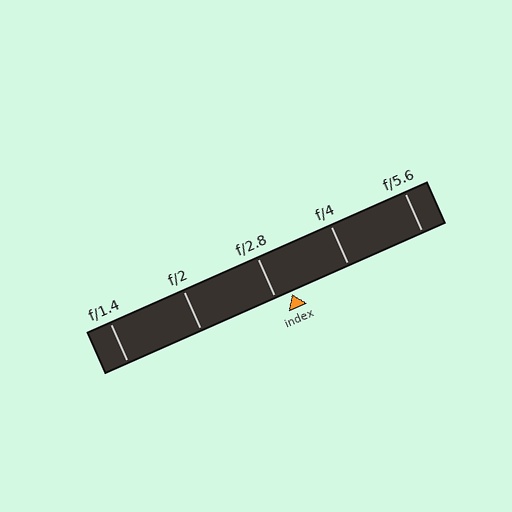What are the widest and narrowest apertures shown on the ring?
The widest aperture shown is f/1.4 and the narrowest is f/5.6.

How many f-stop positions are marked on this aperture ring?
There are 5 f-stop positions marked.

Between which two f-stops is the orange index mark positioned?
The index mark is between f/2.8 and f/4.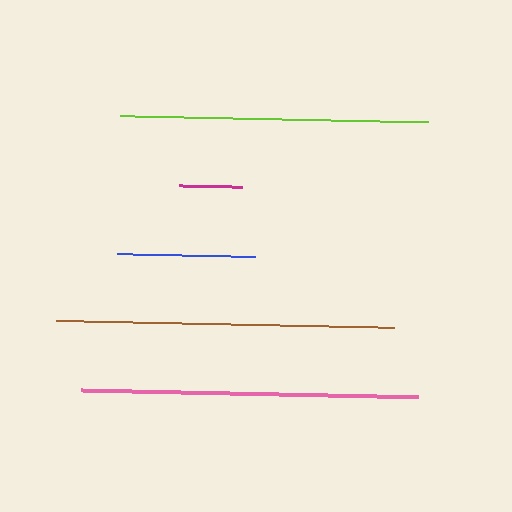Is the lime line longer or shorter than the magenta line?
The lime line is longer than the magenta line.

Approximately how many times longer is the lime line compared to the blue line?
The lime line is approximately 2.2 times the length of the blue line.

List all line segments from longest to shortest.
From longest to shortest: brown, pink, lime, blue, magenta.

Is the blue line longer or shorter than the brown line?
The brown line is longer than the blue line.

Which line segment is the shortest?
The magenta line is the shortest at approximately 63 pixels.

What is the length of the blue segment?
The blue segment is approximately 138 pixels long.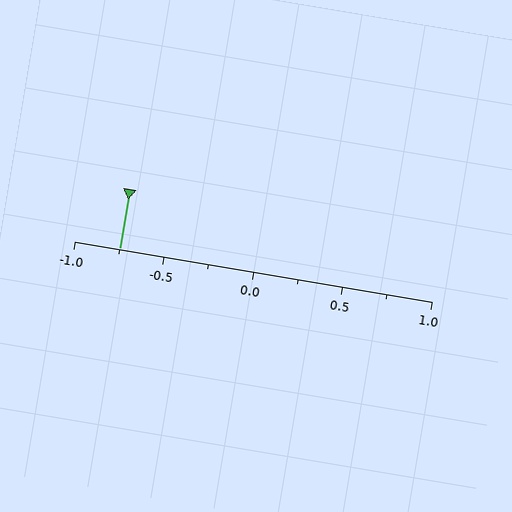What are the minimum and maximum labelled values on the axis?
The axis runs from -1.0 to 1.0.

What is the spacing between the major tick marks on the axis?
The major ticks are spaced 0.5 apart.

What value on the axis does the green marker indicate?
The marker indicates approximately -0.75.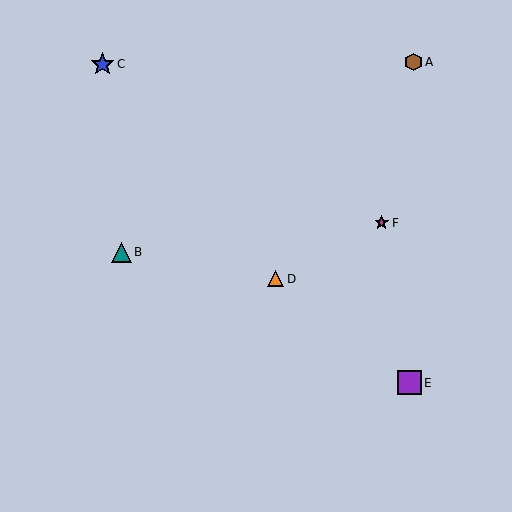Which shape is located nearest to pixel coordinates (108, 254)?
The teal triangle (labeled B) at (121, 252) is nearest to that location.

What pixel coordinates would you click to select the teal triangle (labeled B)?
Click at (121, 252) to select the teal triangle B.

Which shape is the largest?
The purple square (labeled E) is the largest.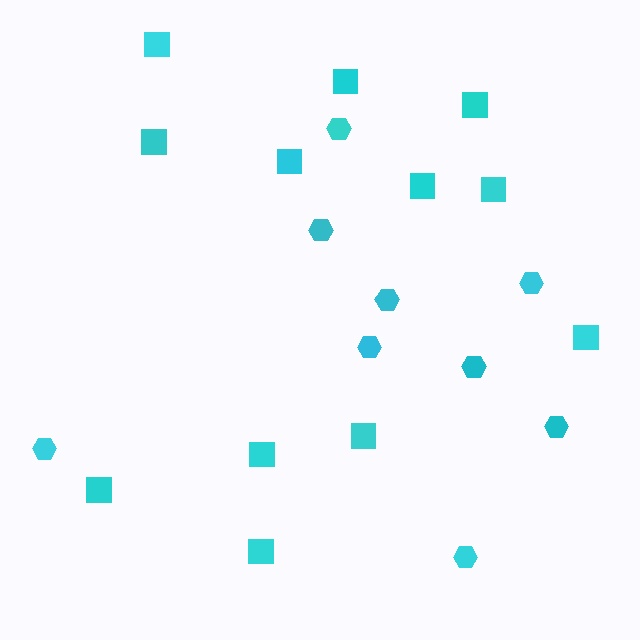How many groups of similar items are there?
There are 2 groups: one group of hexagons (9) and one group of squares (12).